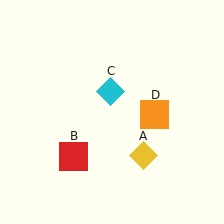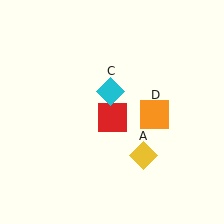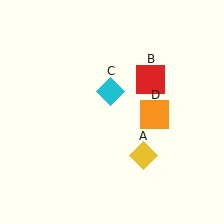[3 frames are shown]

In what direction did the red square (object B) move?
The red square (object B) moved up and to the right.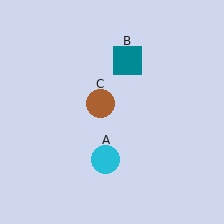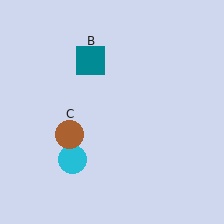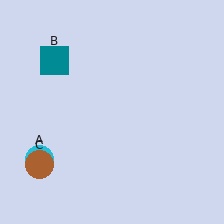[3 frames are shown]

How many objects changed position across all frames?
3 objects changed position: cyan circle (object A), teal square (object B), brown circle (object C).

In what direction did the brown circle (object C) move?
The brown circle (object C) moved down and to the left.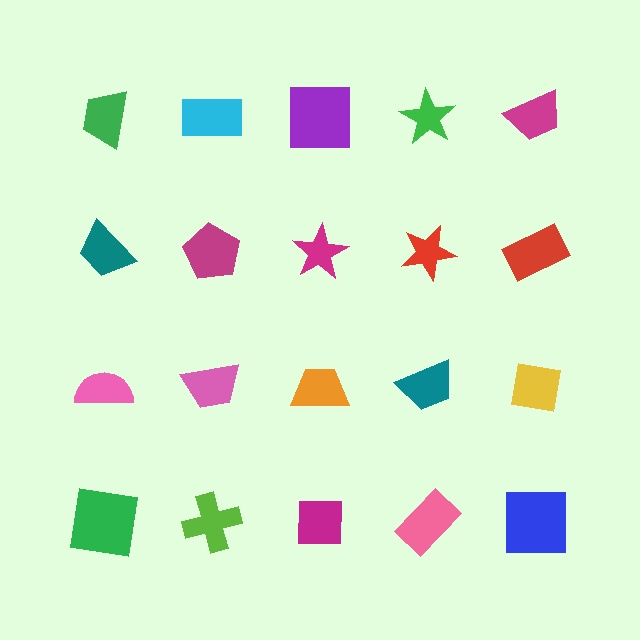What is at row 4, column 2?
A lime cross.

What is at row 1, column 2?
A cyan rectangle.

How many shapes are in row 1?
5 shapes.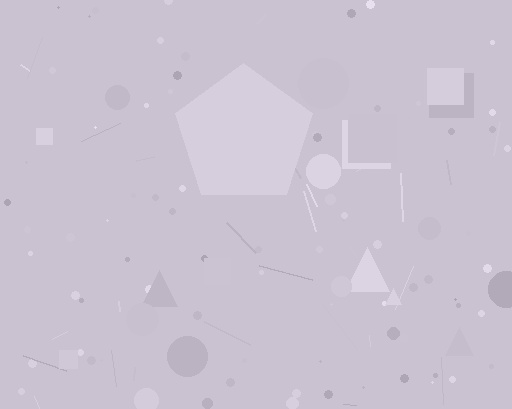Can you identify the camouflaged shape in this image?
The camouflaged shape is a pentagon.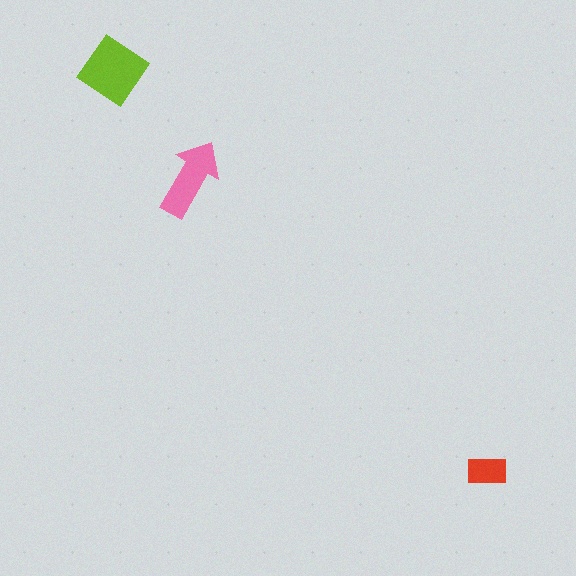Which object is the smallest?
The red rectangle.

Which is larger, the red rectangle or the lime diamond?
The lime diamond.